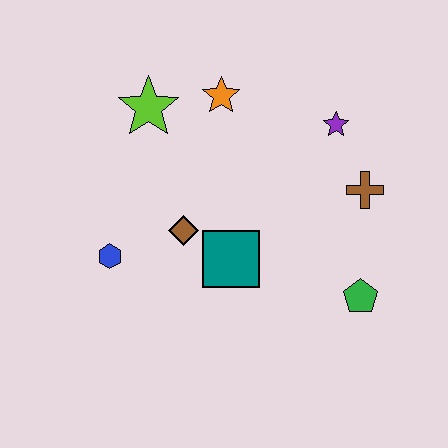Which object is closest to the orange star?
The lime star is closest to the orange star.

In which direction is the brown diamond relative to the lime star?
The brown diamond is below the lime star.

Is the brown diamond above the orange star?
No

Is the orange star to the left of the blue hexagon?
No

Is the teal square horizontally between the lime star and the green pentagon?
Yes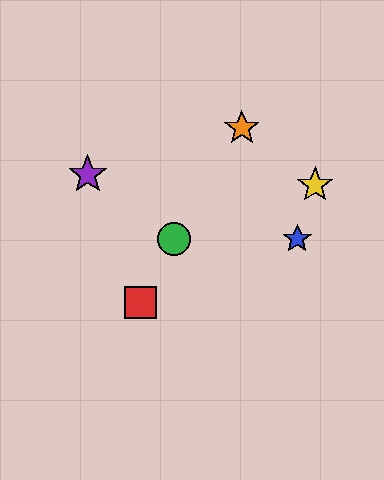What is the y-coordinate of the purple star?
The purple star is at y≈174.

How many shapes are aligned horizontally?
2 shapes (the blue star, the green circle) are aligned horizontally.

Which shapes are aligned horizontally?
The blue star, the green circle are aligned horizontally.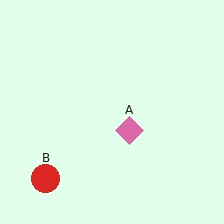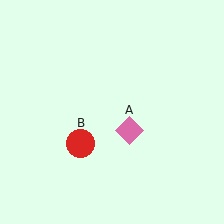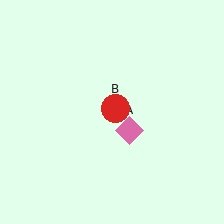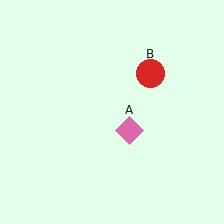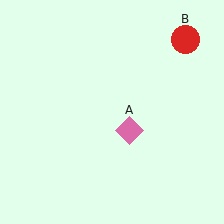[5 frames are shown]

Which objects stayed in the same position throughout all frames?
Pink diamond (object A) remained stationary.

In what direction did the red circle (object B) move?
The red circle (object B) moved up and to the right.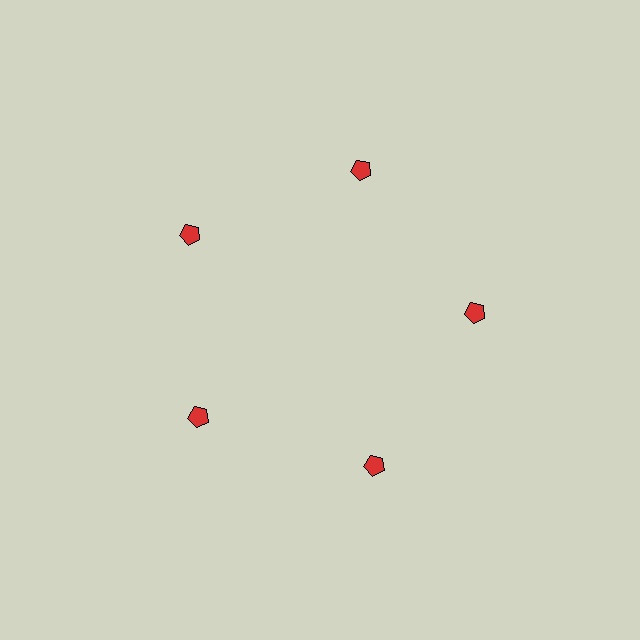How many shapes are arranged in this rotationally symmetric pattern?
There are 5 shapes, arranged in 5 groups of 1.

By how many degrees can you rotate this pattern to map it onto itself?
The pattern maps onto itself every 72 degrees of rotation.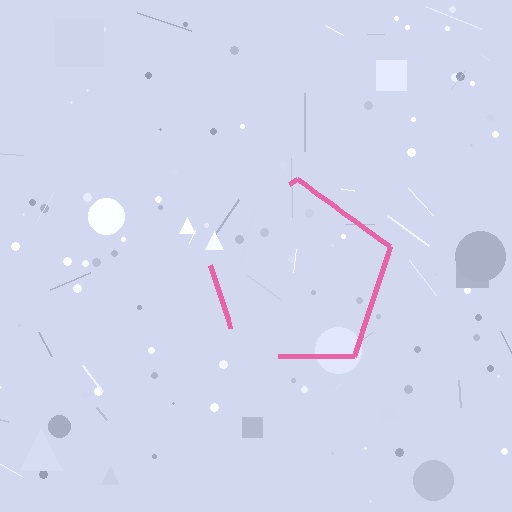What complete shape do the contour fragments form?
The contour fragments form a pentagon.